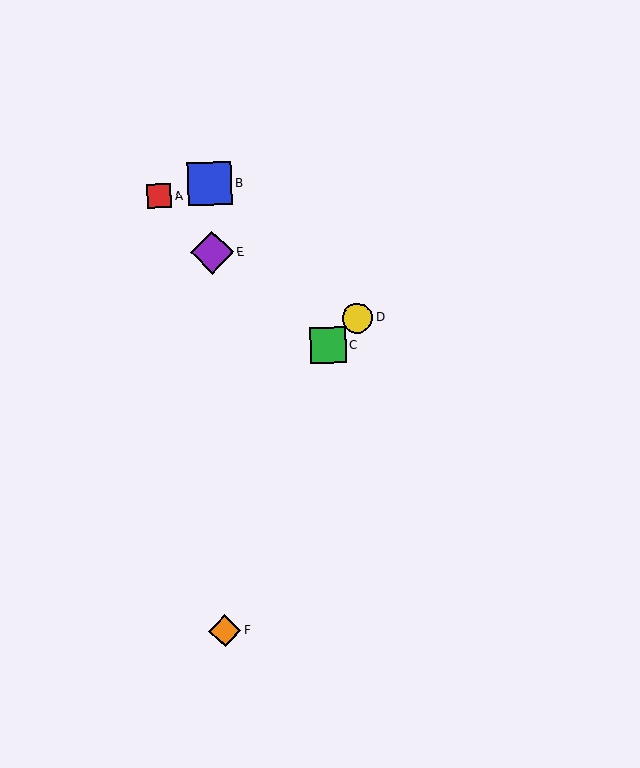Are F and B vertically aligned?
Yes, both are at x≈225.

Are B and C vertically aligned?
No, B is at x≈210 and C is at x≈328.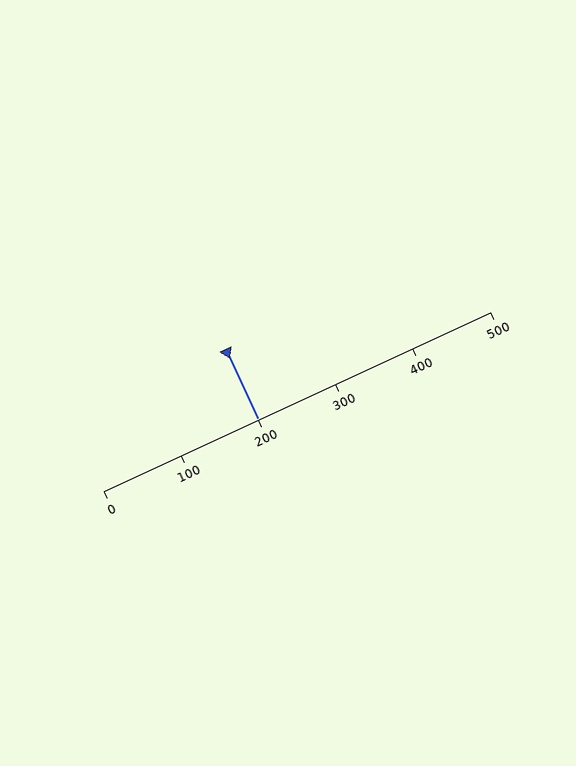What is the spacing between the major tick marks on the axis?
The major ticks are spaced 100 apart.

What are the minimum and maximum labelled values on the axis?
The axis runs from 0 to 500.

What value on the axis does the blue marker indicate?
The marker indicates approximately 200.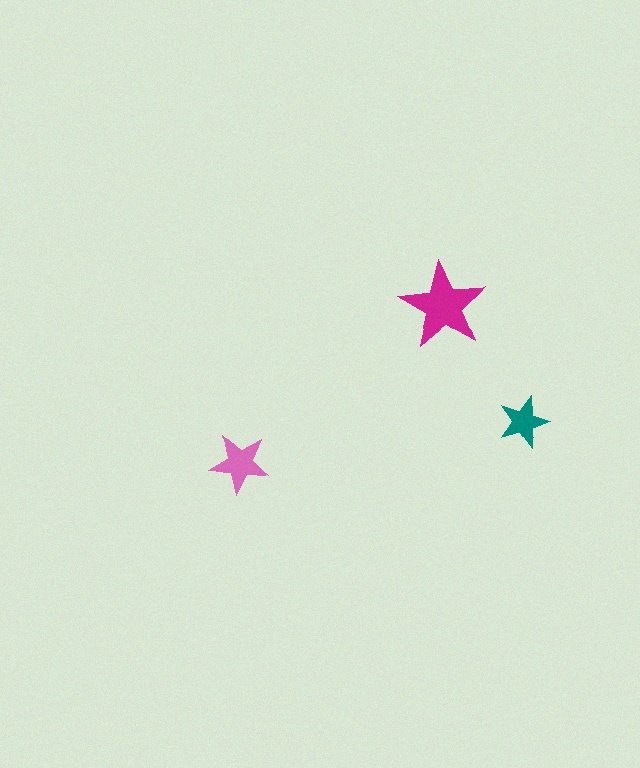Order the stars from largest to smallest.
the magenta one, the pink one, the teal one.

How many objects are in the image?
There are 3 objects in the image.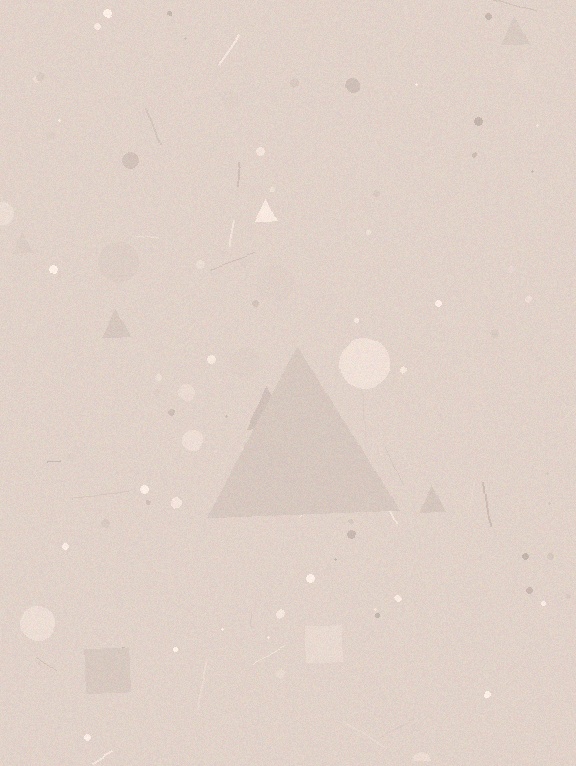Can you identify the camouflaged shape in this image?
The camouflaged shape is a triangle.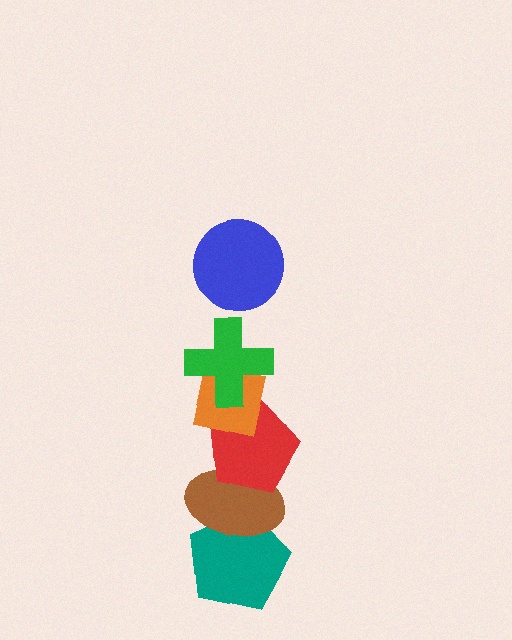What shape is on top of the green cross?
The blue circle is on top of the green cross.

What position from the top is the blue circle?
The blue circle is 1st from the top.